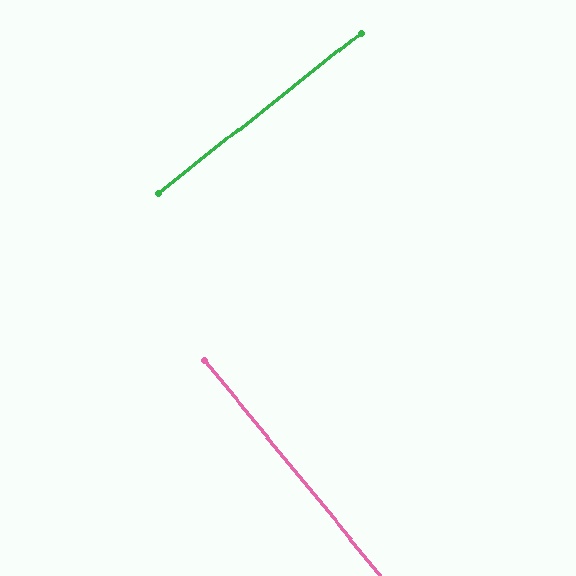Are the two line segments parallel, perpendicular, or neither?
Perpendicular — they meet at approximately 89°.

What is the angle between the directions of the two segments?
Approximately 89 degrees.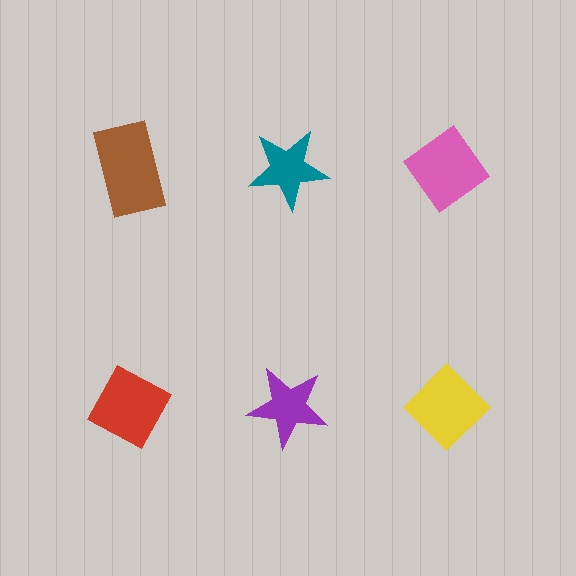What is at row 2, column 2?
A purple star.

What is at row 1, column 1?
A brown rectangle.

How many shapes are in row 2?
3 shapes.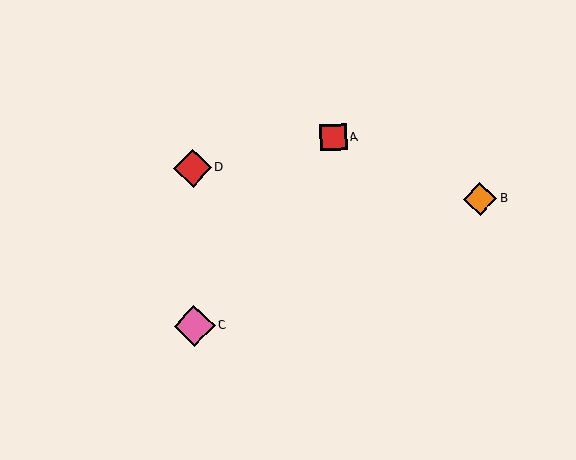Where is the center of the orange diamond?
The center of the orange diamond is at (480, 199).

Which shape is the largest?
The pink diamond (labeled C) is the largest.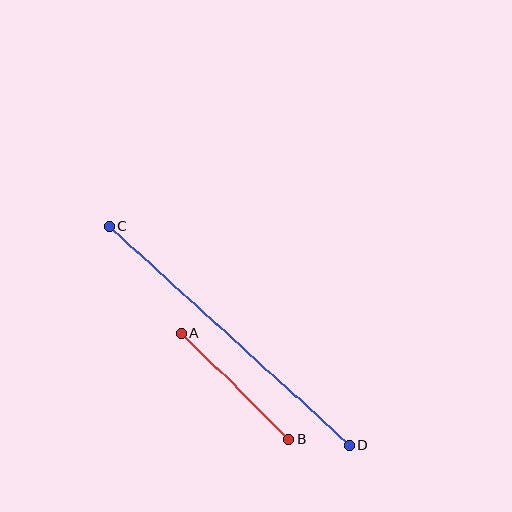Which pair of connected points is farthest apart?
Points C and D are farthest apart.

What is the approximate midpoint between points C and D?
The midpoint is at approximately (229, 336) pixels.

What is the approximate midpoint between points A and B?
The midpoint is at approximately (235, 386) pixels.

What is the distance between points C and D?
The distance is approximately 325 pixels.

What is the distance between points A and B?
The distance is approximately 151 pixels.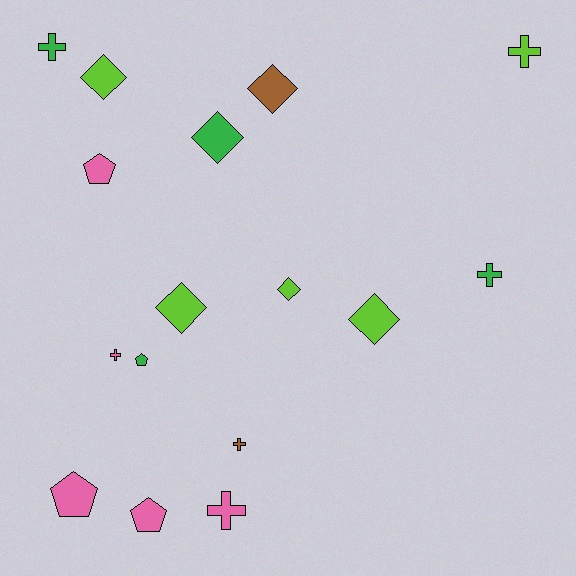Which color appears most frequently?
Pink, with 5 objects.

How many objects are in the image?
There are 16 objects.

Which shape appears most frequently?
Cross, with 6 objects.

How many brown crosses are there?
There is 1 brown cross.